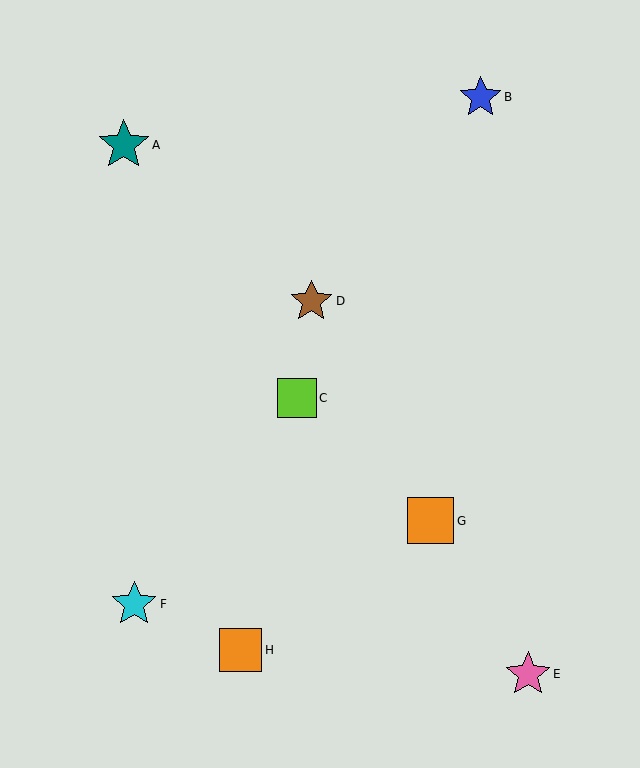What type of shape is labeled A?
Shape A is a teal star.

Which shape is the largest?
The teal star (labeled A) is the largest.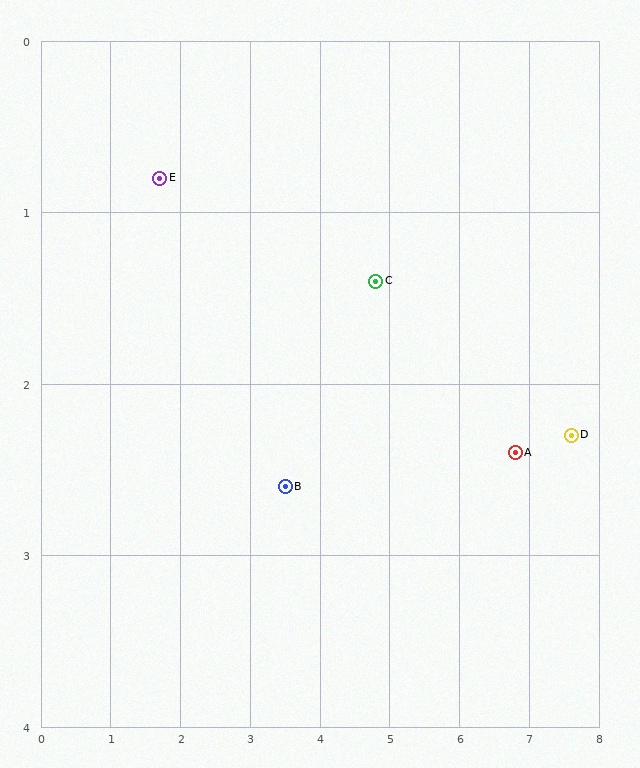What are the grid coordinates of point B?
Point B is at approximately (3.5, 2.6).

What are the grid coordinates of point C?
Point C is at approximately (4.8, 1.4).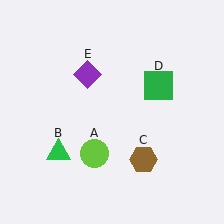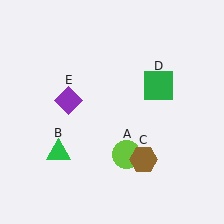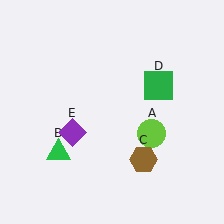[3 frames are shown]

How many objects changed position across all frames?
2 objects changed position: lime circle (object A), purple diamond (object E).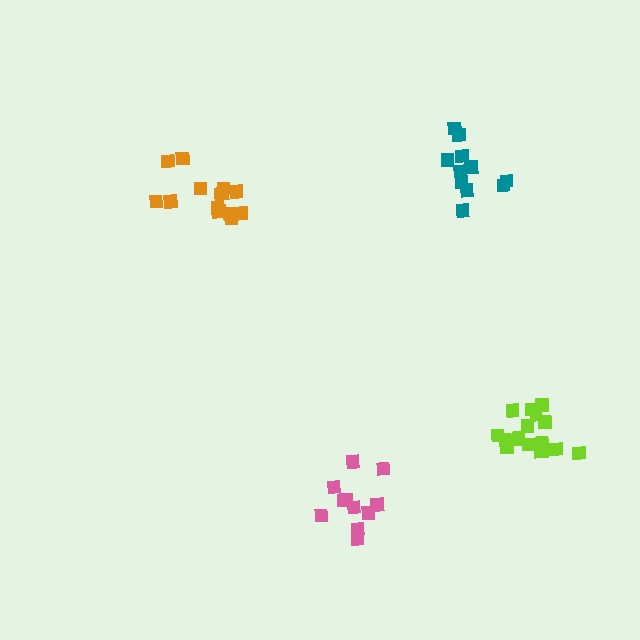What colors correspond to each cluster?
The clusters are colored: orange, teal, pink, lime.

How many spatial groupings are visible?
There are 4 spatial groupings.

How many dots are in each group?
Group 1: 14 dots, Group 2: 11 dots, Group 3: 11 dots, Group 4: 17 dots (53 total).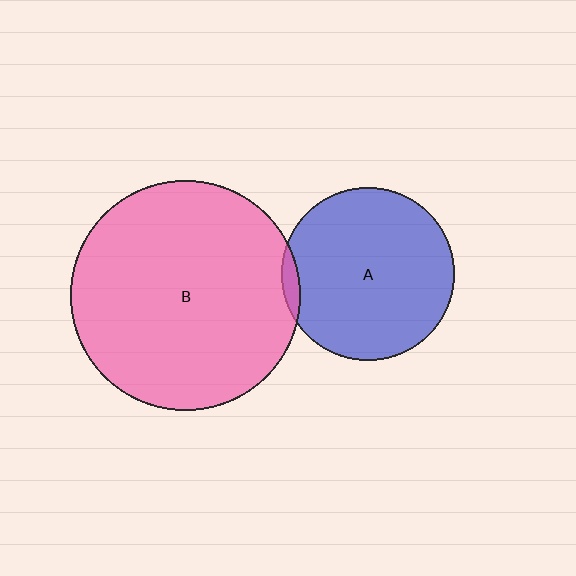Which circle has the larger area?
Circle B (pink).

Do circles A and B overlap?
Yes.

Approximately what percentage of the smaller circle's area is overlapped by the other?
Approximately 5%.